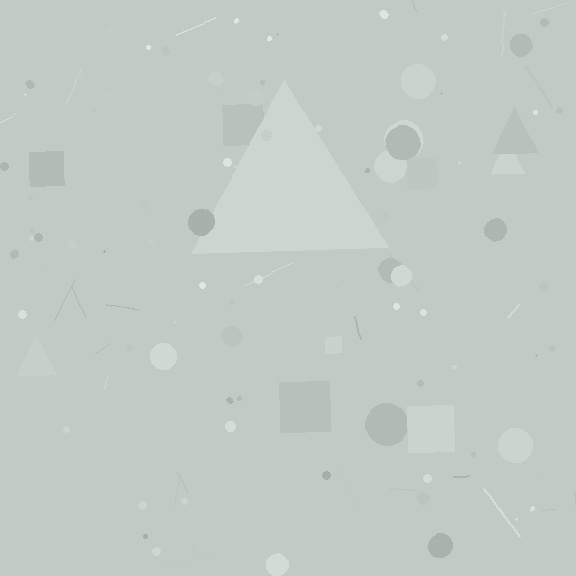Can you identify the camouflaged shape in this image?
The camouflaged shape is a triangle.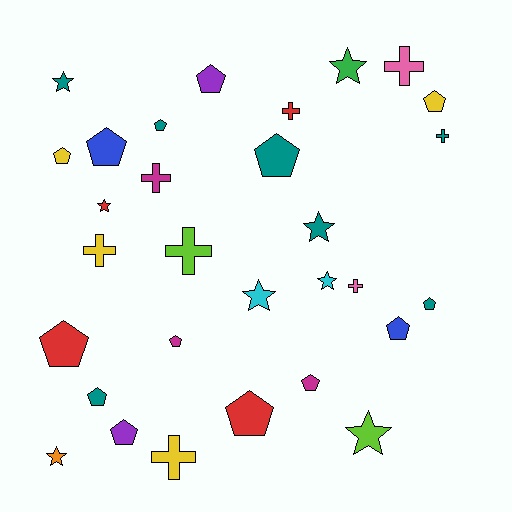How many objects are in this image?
There are 30 objects.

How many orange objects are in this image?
There is 1 orange object.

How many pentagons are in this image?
There are 14 pentagons.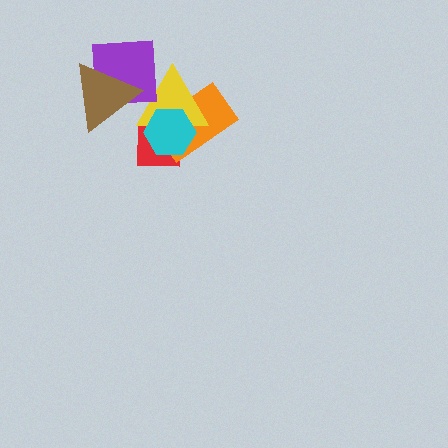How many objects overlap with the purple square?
2 objects overlap with the purple square.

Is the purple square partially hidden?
Yes, it is partially covered by another shape.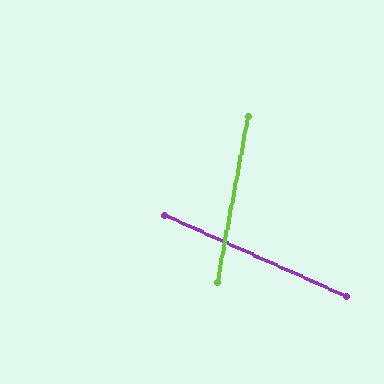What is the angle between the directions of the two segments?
Approximately 76 degrees.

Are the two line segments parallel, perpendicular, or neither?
Neither parallel nor perpendicular — they differ by about 76°.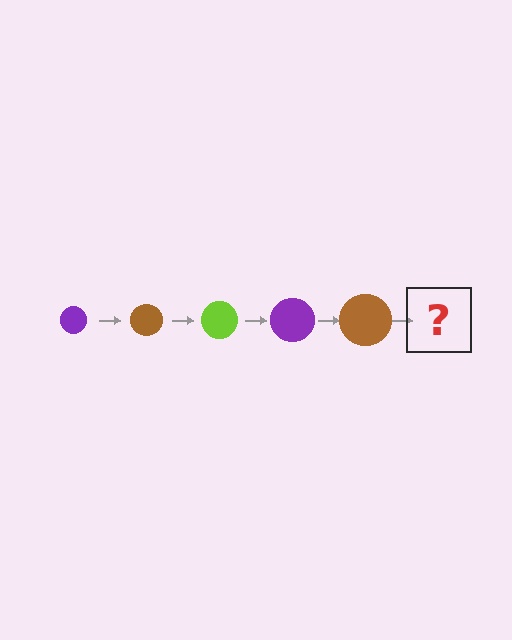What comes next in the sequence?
The next element should be a lime circle, larger than the previous one.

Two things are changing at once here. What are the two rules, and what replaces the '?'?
The two rules are that the circle grows larger each step and the color cycles through purple, brown, and lime. The '?' should be a lime circle, larger than the previous one.